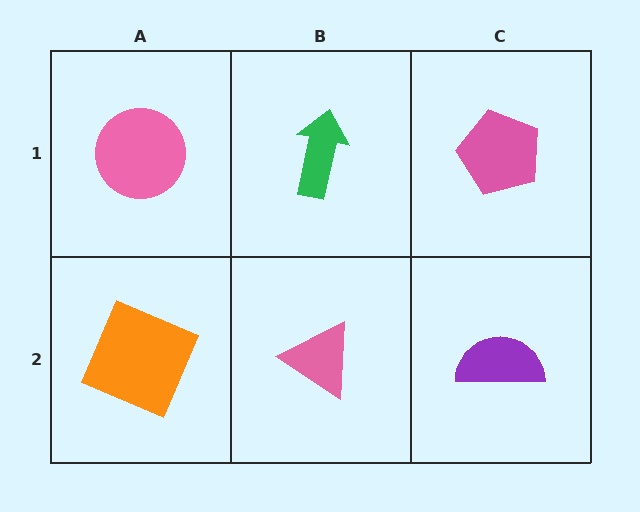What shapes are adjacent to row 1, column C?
A purple semicircle (row 2, column C), a green arrow (row 1, column B).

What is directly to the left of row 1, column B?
A pink circle.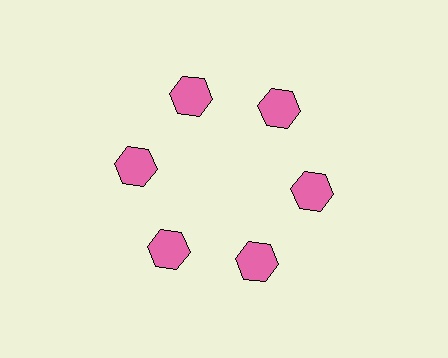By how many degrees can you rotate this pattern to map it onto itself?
The pattern maps onto itself every 60 degrees of rotation.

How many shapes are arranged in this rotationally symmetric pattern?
There are 6 shapes, arranged in 6 groups of 1.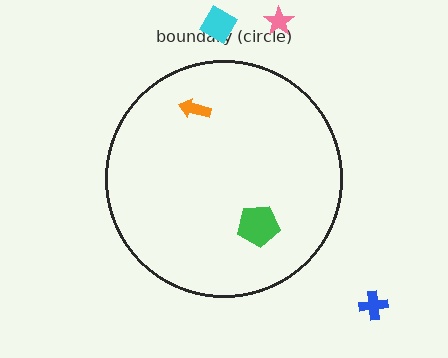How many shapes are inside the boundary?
2 inside, 3 outside.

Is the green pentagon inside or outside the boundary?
Inside.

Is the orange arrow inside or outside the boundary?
Inside.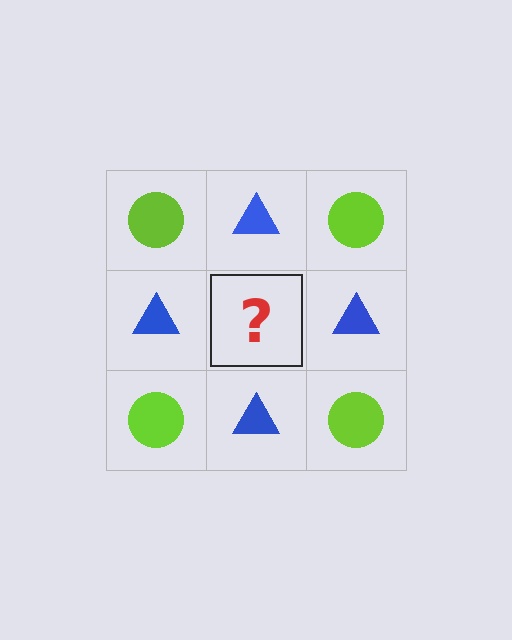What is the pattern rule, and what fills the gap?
The rule is that it alternates lime circle and blue triangle in a checkerboard pattern. The gap should be filled with a lime circle.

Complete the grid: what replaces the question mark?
The question mark should be replaced with a lime circle.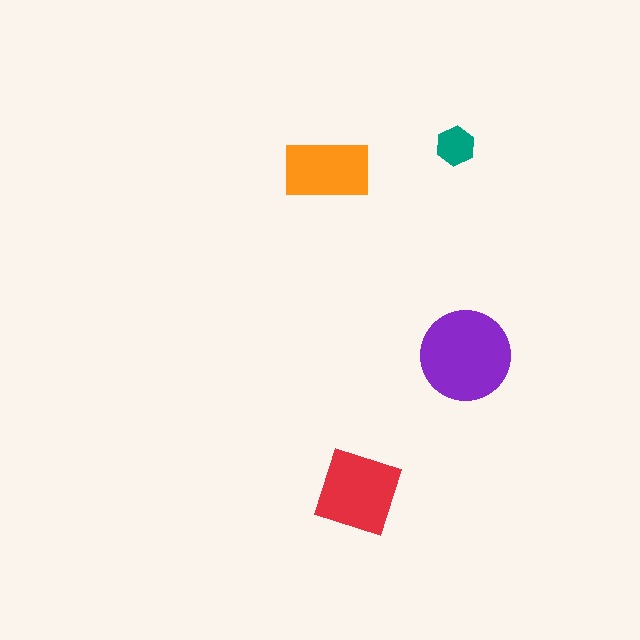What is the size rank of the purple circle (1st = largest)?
1st.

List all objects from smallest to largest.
The teal hexagon, the orange rectangle, the red diamond, the purple circle.